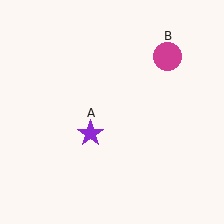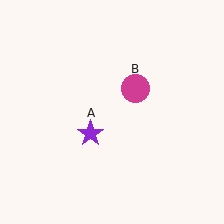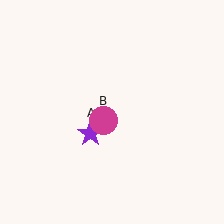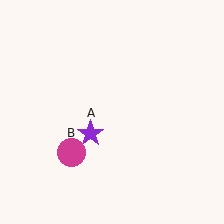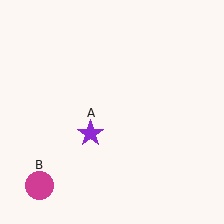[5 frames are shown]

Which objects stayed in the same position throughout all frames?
Purple star (object A) remained stationary.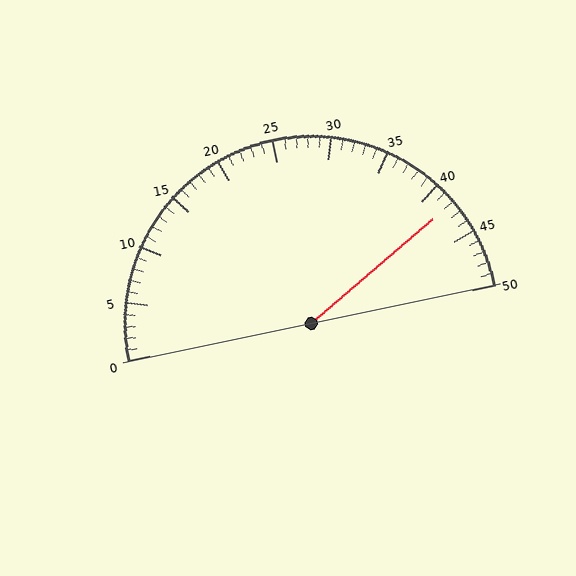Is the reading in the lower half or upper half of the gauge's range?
The reading is in the upper half of the range (0 to 50).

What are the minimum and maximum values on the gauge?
The gauge ranges from 0 to 50.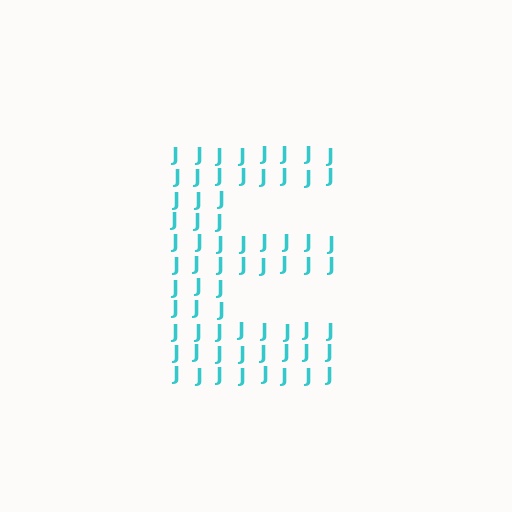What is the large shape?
The large shape is the letter E.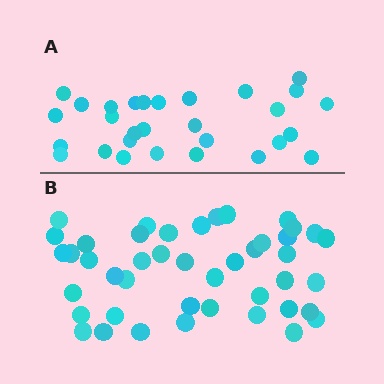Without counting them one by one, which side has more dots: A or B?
Region B (the bottom region) has more dots.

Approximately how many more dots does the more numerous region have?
Region B has approximately 15 more dots than region A.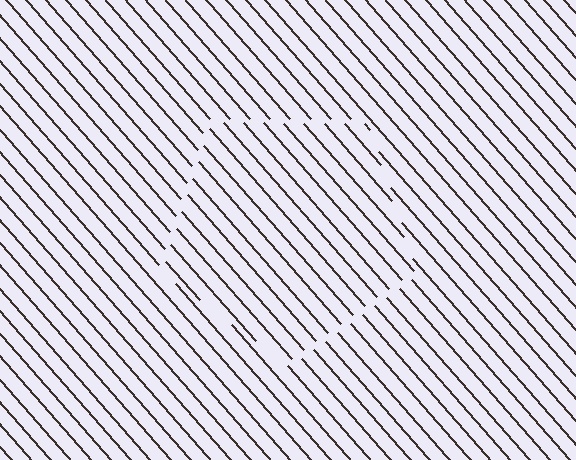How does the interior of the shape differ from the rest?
The interior of the shape contains the same grating, shifted by half a period — the contour is defined by the phase discontinuity where line-ends from the inner and outer gratings abut.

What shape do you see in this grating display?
An illusory pentagon. The interior of the shape contains the same grating, shifted by half a period — the contour is defined by the phase discontinuity where line-ends from the inner and outer gratings abut.